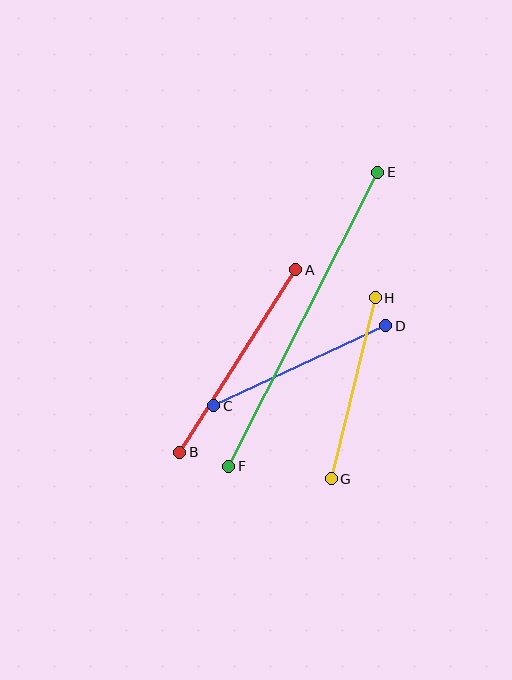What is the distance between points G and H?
The distance is approximately 187 pixels.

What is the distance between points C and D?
The distance is approximately 190 pixels.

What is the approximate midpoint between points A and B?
The midpoint is at approximately (238, 361) pixels.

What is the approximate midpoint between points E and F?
The midpoint is at approximately (303, 319) pixels.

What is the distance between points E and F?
The distance is approximately 329 pixels.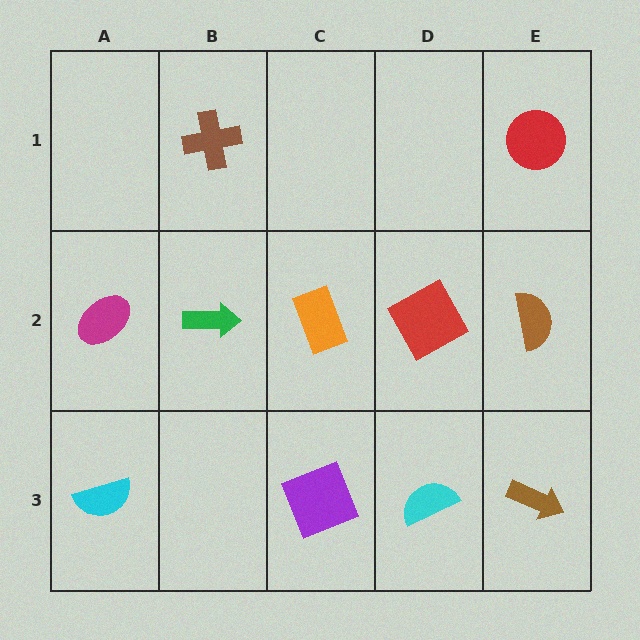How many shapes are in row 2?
5 shapes.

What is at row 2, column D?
A red square.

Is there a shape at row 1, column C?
No, that cell is empty.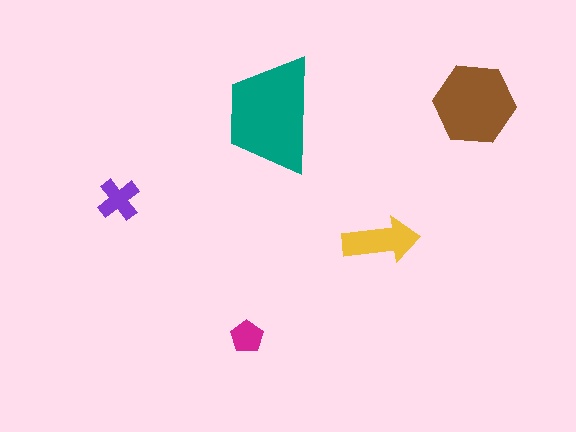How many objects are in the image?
There are 5 objects in the image.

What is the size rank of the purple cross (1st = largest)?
4th.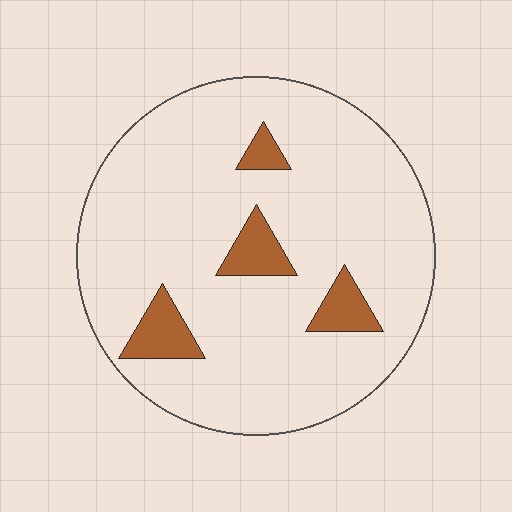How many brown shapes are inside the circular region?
4.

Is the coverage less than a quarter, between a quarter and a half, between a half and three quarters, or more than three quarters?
Less than a quarter.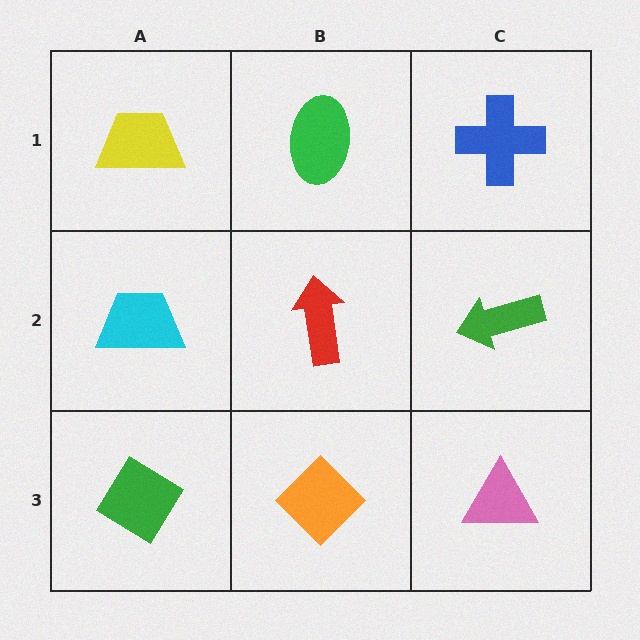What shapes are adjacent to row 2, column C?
A blue cross (row 1, column C), a pink triangle (row 3, column C), a red arrow (row 2, column B).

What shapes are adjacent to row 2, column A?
A yellow trapezoid (row 1, column A), a green diamond (row 3, column A), a red arrow (row 2, column B).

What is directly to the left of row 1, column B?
A yellow trapezoid.